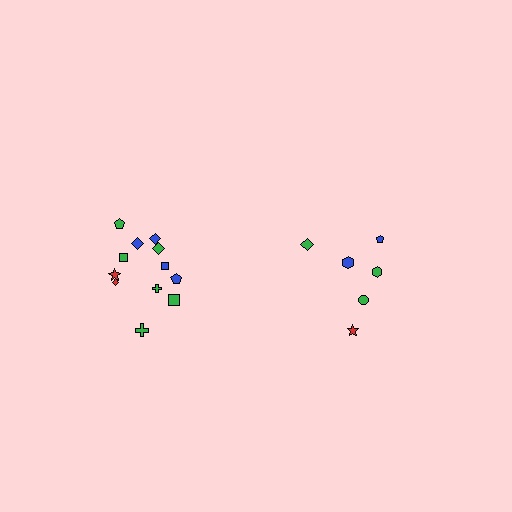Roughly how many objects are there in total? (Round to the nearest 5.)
Roughly 20 objects in total.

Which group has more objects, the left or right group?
The left group.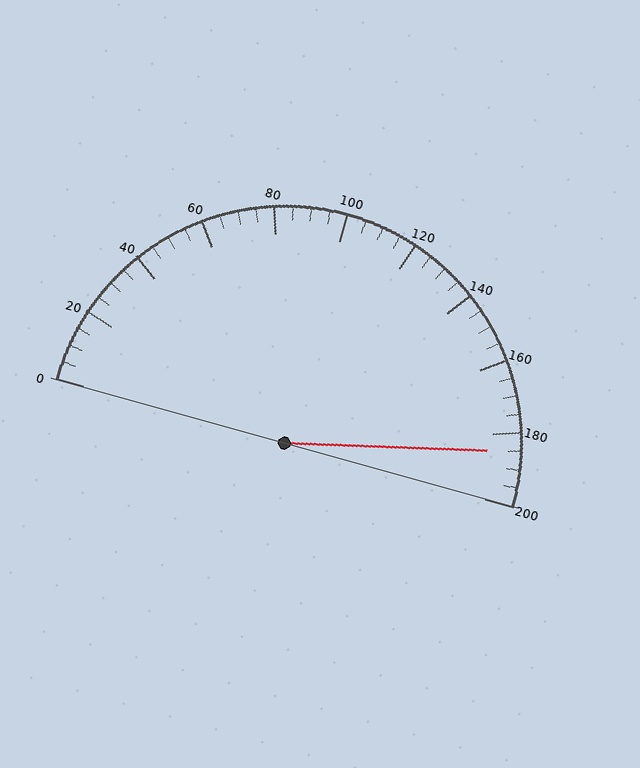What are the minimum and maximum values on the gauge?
The gauge ranges from 0 to 200.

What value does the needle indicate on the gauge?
The needle indicates approximately 185.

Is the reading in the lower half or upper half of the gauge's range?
The reading is in the upper half of the range (0 to 200).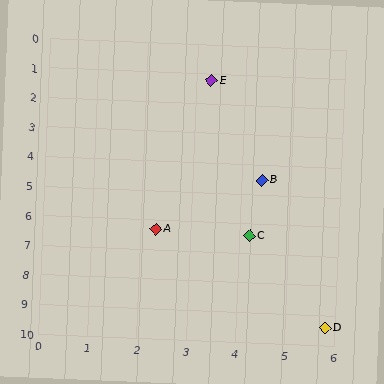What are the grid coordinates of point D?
Point D is at approximately (5.8, 9.4).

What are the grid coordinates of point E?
Point E is at approximately (3.3, 1.2).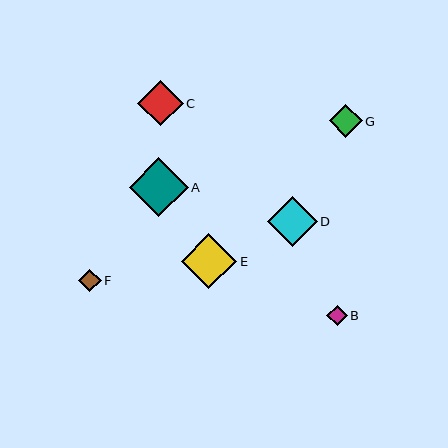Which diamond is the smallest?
Diamond B is the smallest with a size of approximately 20 pixels.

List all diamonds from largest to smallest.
From largest to smallest: A, E, D, C, G, F, B.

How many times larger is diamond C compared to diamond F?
Diamond C is approximately 2.0 times the size of diamond F.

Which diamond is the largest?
Diamond A is the largest with a size of approximately 59 pixels.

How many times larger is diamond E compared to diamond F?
Diamond E is approximately 2.4 times the size of diamond F.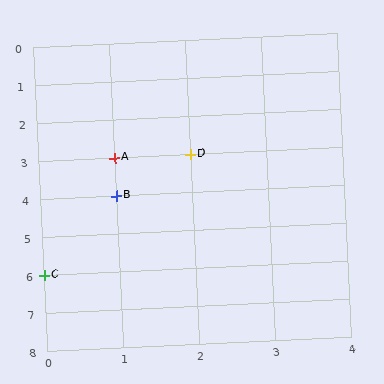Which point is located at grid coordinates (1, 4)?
Point B is at (1, 4).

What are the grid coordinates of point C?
Point C is at grid coordinates (0, 6).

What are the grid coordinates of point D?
Point D is at grid coordinates (2, 3).